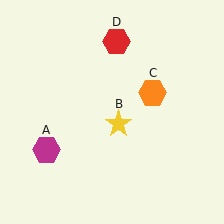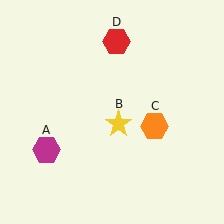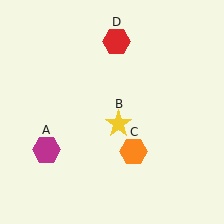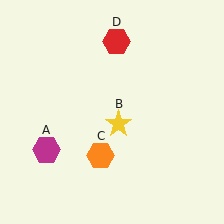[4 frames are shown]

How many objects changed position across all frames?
1 object changed position: orange hexagon (object C).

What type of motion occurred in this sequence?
The orange hexagon (object C) rotated clockwise around the center of the scene.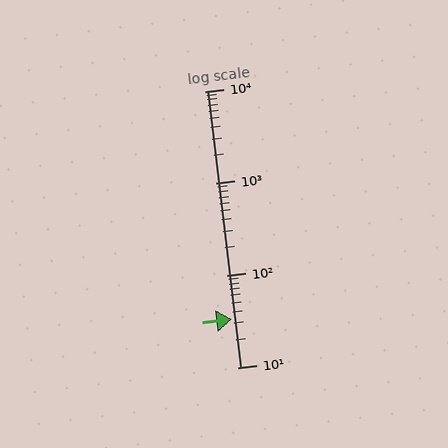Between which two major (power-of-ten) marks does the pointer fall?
The pointer is between 10 and 100.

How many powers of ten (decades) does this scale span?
The scale spans 3 decades, from 10 to 10000.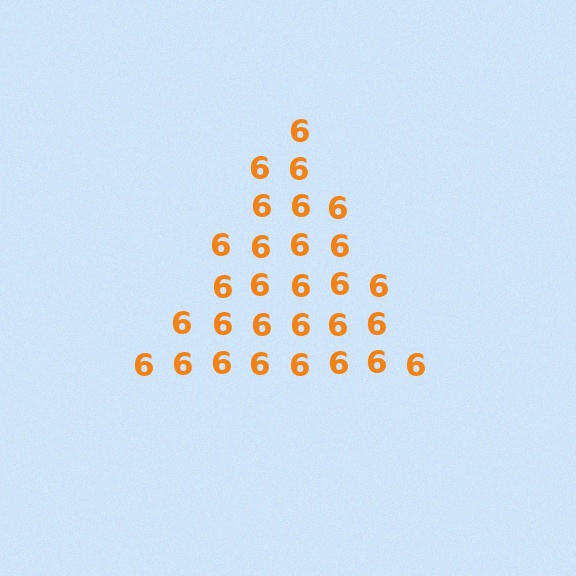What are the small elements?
The small elements are digit 6's.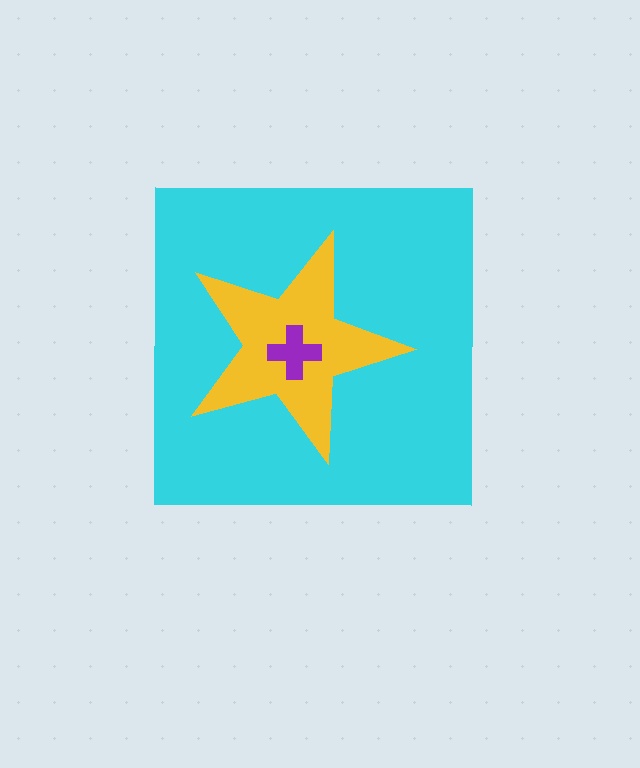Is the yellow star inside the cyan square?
Yes.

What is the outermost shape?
The cyan square.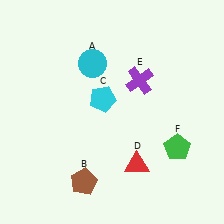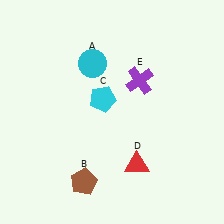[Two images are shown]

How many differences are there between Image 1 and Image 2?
There is 1 difference between the two images.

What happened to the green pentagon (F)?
The green pentagon (F) was removed in Image 2. It was in the bottom-right area of Image 1.